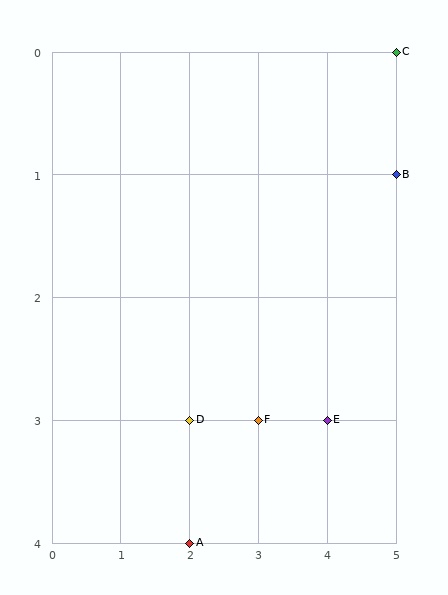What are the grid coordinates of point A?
Point A is at grid coordinates (2, 4).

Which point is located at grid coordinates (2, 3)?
Point D is at (2, 3).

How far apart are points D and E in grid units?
Points D and E are 2 columns apart.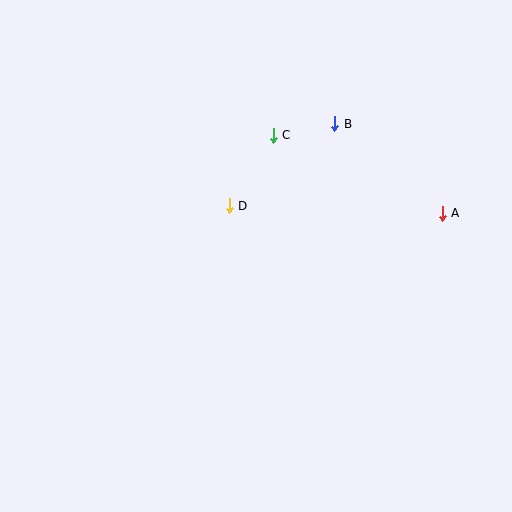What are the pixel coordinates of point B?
Point B is at (335, 124).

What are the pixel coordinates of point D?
Point D is at (229, 206).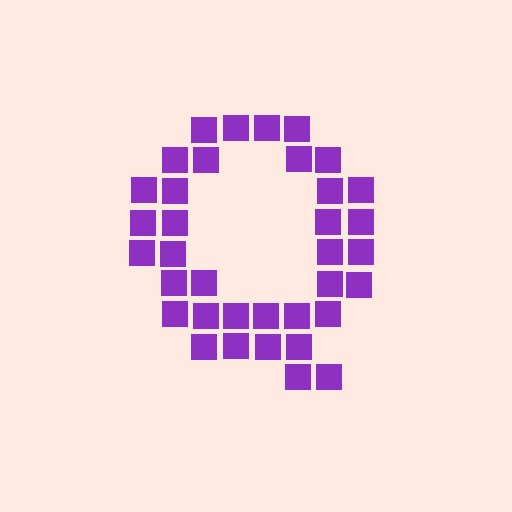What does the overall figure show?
The overall figure shows the letter Q.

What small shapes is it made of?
It is made of small squares.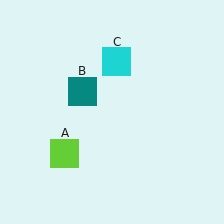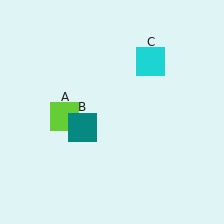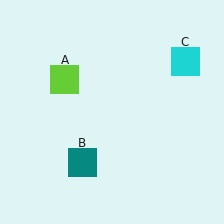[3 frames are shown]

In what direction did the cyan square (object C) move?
The cyan square (object C) moved right.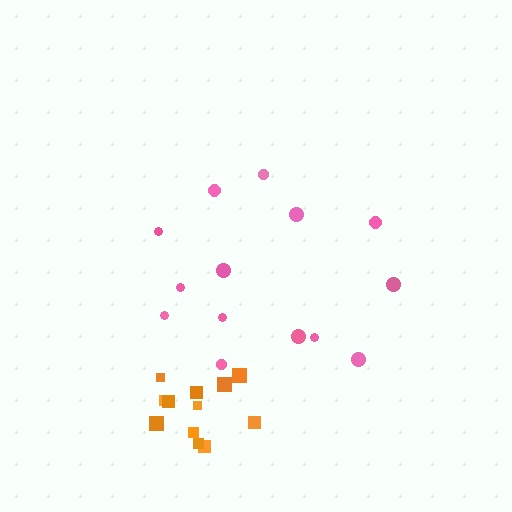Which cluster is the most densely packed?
Orange.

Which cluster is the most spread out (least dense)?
Pink.